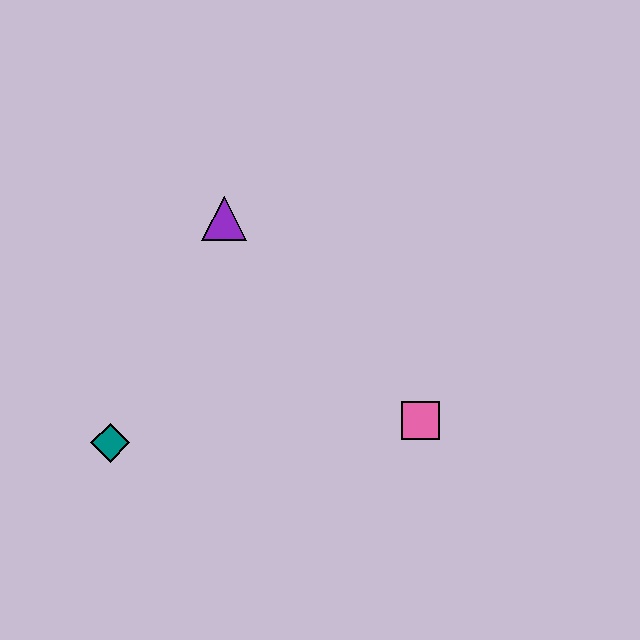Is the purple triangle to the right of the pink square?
No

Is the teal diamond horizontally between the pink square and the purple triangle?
No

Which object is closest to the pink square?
The purple triangle is closest to the pink square.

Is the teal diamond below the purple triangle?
Yes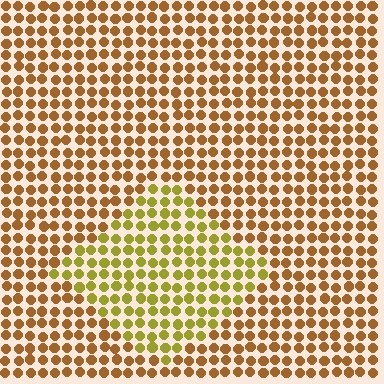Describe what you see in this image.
The image is filled with small brown elements in a uniform arrangement. A diamond-shaped region is visible where the elements are tinted to a slightly different hue, forming a subtle color boundary.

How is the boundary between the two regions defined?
The boundary is defined purely by a slight shift in hue (about 34 degrees). Spacing, size, and orientation are identical on both sides.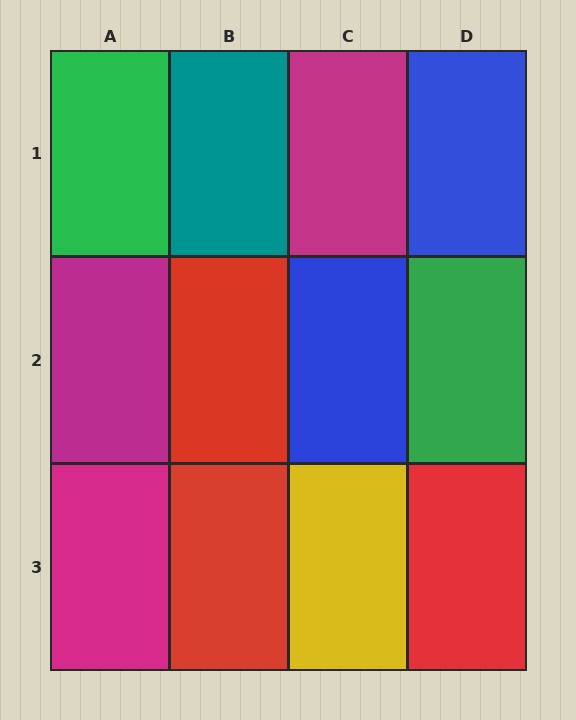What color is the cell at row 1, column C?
Magenta.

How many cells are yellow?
1 cell is yellow.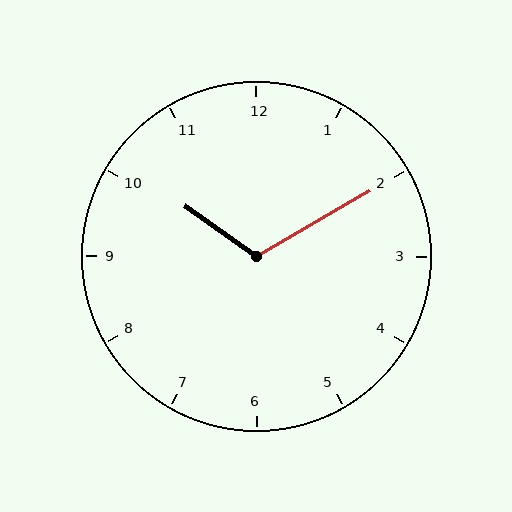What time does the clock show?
10:10.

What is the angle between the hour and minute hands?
Approximately 115 degrees.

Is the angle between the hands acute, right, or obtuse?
It is obtuse.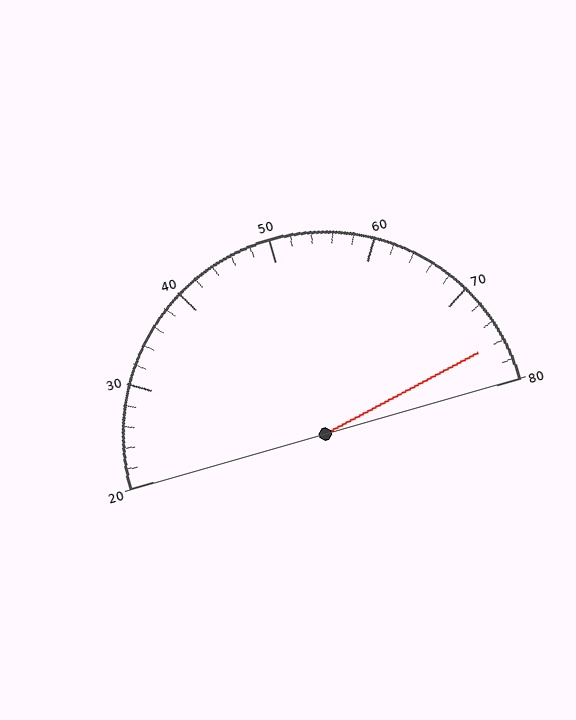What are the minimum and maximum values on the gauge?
The gauge ranges from 20 to 80.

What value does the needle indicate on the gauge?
The needle indicates approximately 76.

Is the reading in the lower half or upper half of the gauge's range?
The reading is in the upper half of the range (20 to 80).